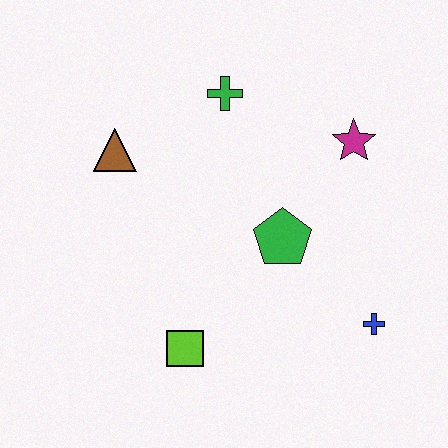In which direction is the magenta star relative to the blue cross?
The magenta star is above the blue cross.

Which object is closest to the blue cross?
The green pentagon is closest to the blue cross.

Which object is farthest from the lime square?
The magenta star is farthest from the lime square.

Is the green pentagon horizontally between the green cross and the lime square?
No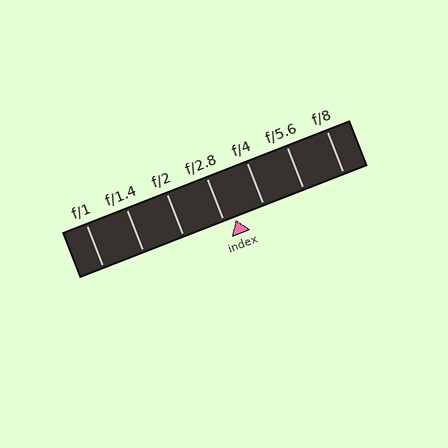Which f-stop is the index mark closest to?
The index mark is closest to f/2.8.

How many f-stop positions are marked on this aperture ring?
There are 7 f-stop positions marked.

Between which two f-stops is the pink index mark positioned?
The index mark is between f/2.8 and f/4.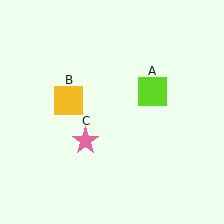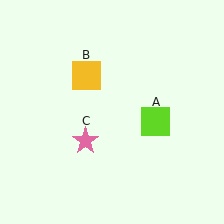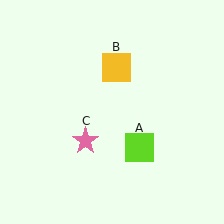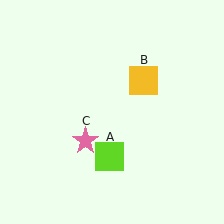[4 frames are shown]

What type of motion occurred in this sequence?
The lime square (object A), yellow square (object B) rotated clockwise around the center of the scene.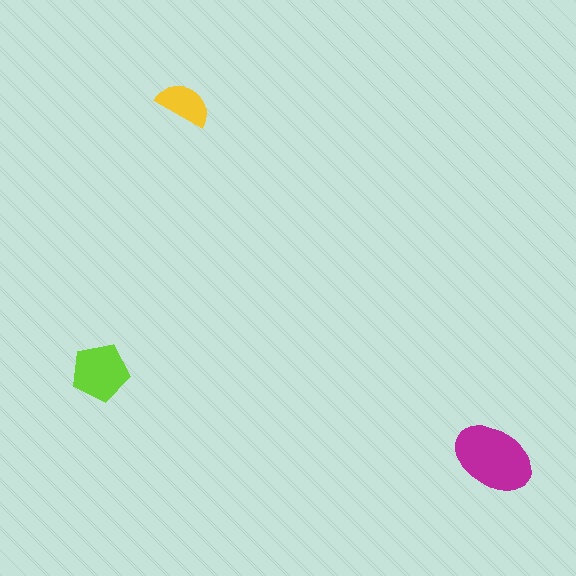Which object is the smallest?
The yellow semicircle.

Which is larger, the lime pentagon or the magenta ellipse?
The magenta ellipse.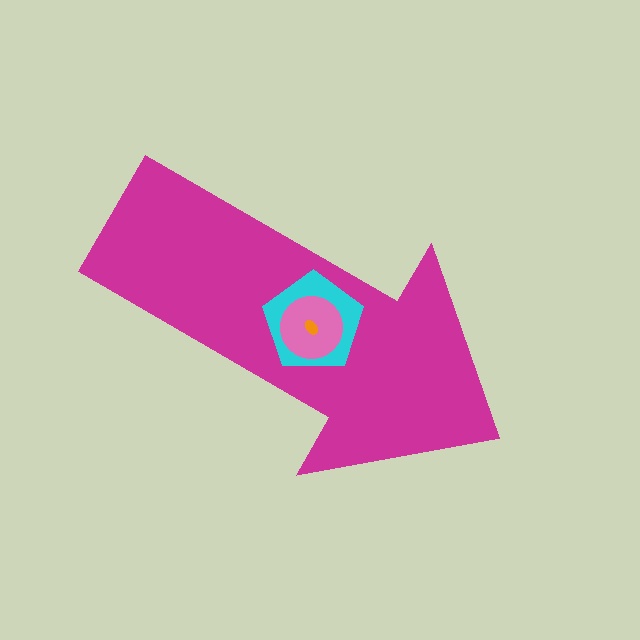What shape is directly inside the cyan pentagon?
The pink circle.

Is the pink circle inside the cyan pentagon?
Yes.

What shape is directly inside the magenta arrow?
The cyan pentagon.